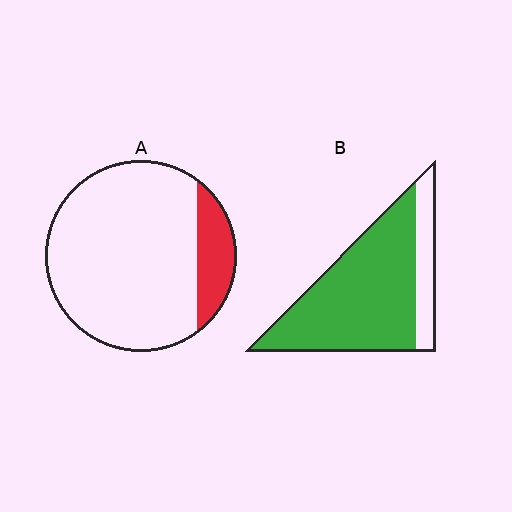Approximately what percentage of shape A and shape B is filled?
A is approximately 15% and B is approximately 80%.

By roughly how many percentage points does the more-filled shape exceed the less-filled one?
By roughly 65 percentage points (B over A).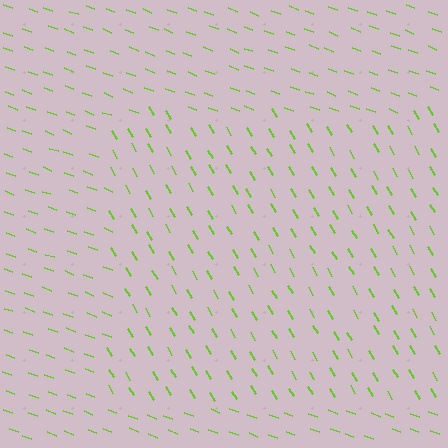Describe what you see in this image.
The image is filled with small lime line segments. A rectangle region in the image has lines oriented differently from the surrounding lines, creating a visible texture boundary.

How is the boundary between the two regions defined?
The boundary is defined purely by a change in line orientation (approximately 38 degrees difference). All lines are the same color and thickness.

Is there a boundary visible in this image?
Yes, there is a texture boundary formed by a change in line orientation.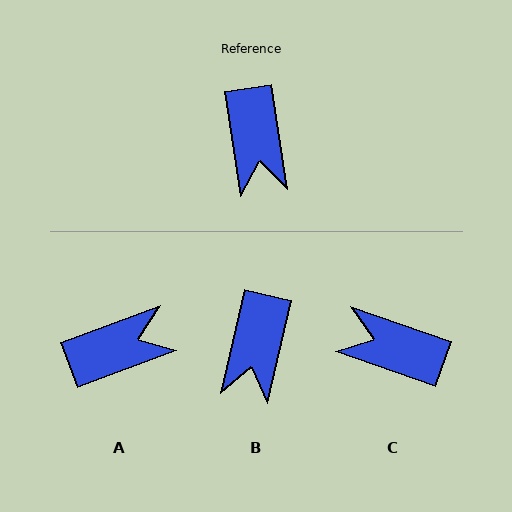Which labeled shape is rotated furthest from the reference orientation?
C, about 117 degrees away.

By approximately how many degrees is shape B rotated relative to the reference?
Approximately 22 degrees clockwise.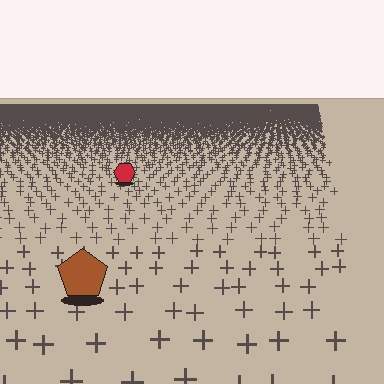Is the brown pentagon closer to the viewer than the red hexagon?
Yes. The brown pentagon is closer — you can tell from the texture gradient: the ground texture is coarser near it.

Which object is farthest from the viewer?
The red hexagon is farthest from the viewer. It appears smaller and the ground texture around it is denser.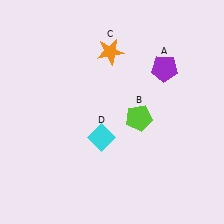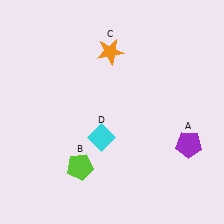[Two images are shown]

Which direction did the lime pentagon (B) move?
The lime pentagon (B) moved left.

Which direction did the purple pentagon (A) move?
The purple pentagon (A) moved down.